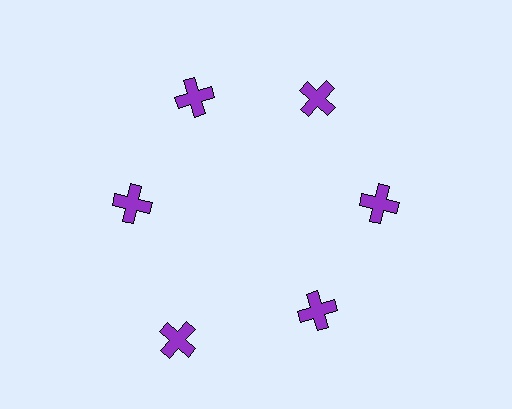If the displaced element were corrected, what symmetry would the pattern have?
It would have 6-fold rotational symmetry — the pattern would map onto itself every 60 degrees.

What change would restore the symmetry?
The symmetry would be restored by moving it inward, back onto the ring so that all 6 crosses sit at equal angles and equal distance from the center.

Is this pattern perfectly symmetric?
No. The 6 purple crosses are arranged in a ring, but one element near the 7 o'clock position is pushed outward from the center, breaking the 6-fold rotational symmetry.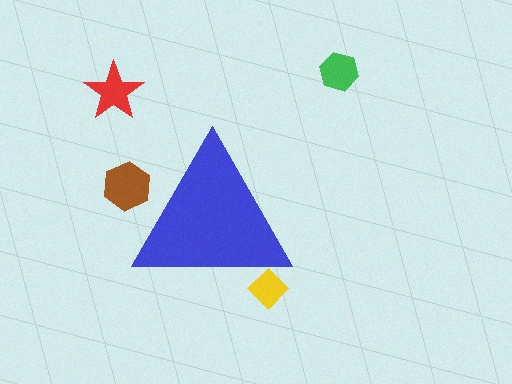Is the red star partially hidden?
No, the red star is fully visible.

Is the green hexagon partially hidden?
No, the green hexagon is fully visible.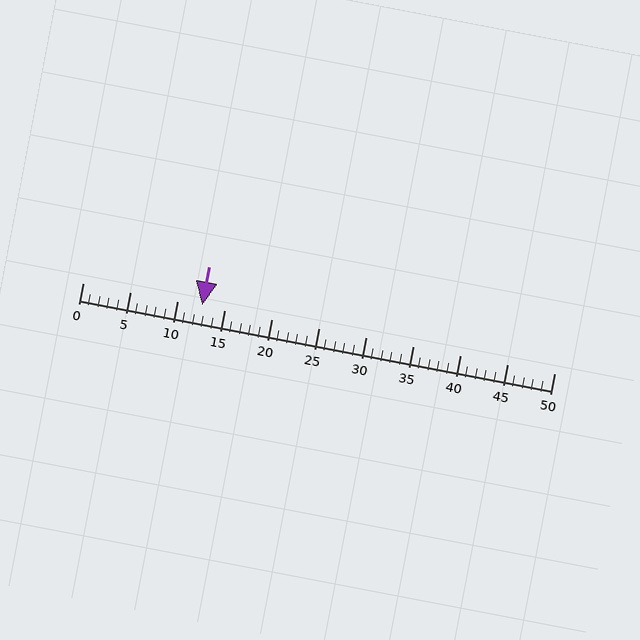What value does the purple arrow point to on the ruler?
The purple arrow points to approximately 13.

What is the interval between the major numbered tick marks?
The major tick marks are spaced 5 units apart.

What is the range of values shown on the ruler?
The ruler shows values from 0 to 50.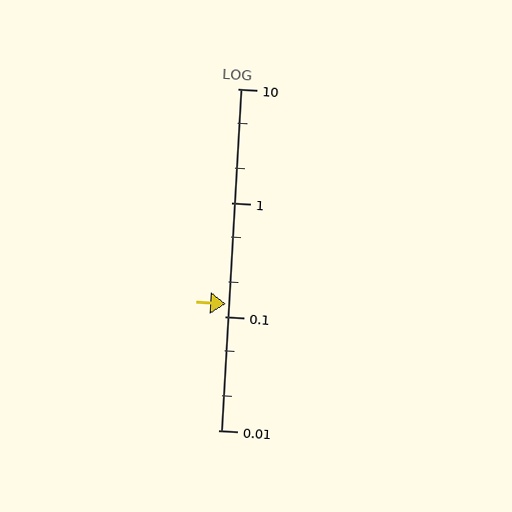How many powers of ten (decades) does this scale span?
The scale spans 3 decades, from 0.01 to 10.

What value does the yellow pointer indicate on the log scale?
The pointer indicates approximately 0.13.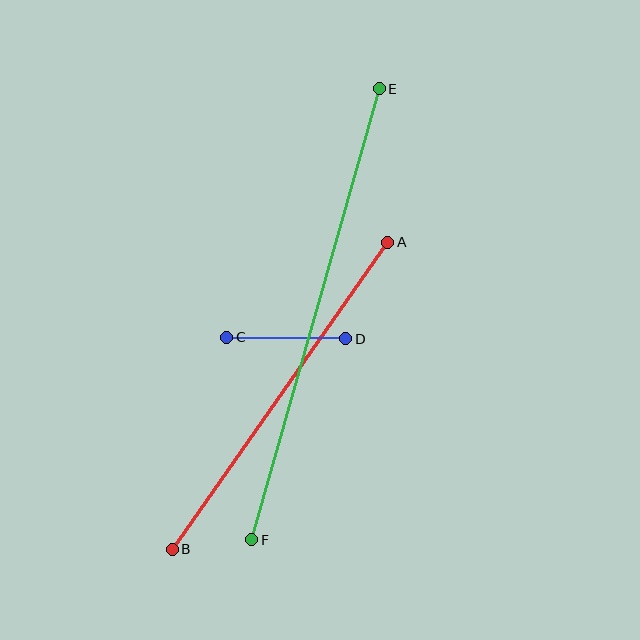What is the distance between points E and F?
The distance is approximately 468 pixels.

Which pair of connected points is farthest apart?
Points E and F are farthest apart.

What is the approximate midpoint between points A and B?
The midpoint is at approximately (280, 396) pixels.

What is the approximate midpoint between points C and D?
The midpoint is at approximately (286, 338) pixels.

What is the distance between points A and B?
The distance is approximately 375 pixels.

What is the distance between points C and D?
The distance is approximately 119 pixels.